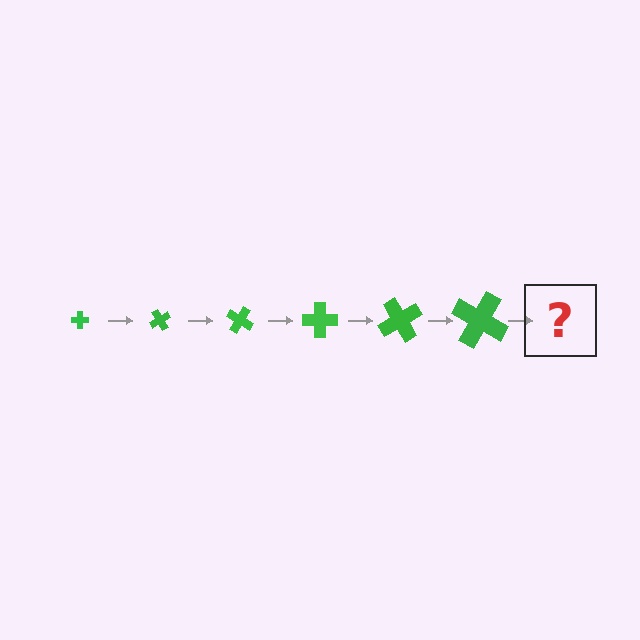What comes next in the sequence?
The next element should be a cross, larger than the previous one and rotated 360 degrees from the start.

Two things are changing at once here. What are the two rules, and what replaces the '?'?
The two rules are that the cross grows larger each step and it rotates 60 degrees each step. The '?' should be a cross, larger than the previous one and rotated 360 degrees from the start.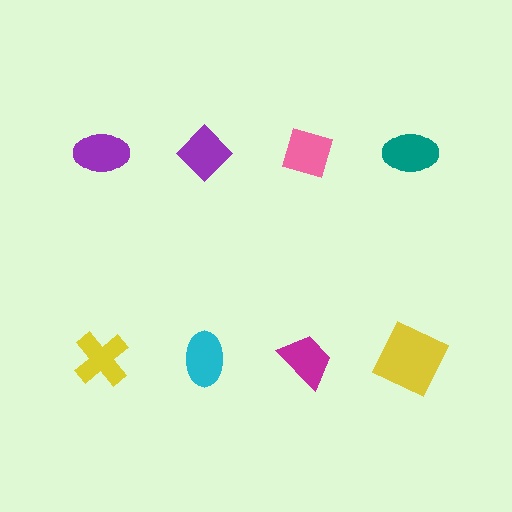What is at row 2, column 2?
A cyan ellipse.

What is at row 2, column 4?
A yellow square.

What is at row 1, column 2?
A purple diamond.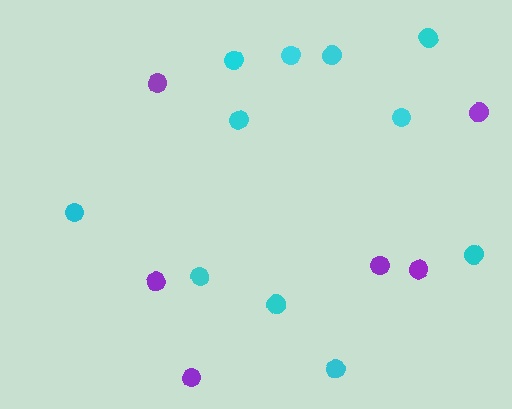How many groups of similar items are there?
There are 2 groups: one group of cyan circles (11) and one group of purple circles (6).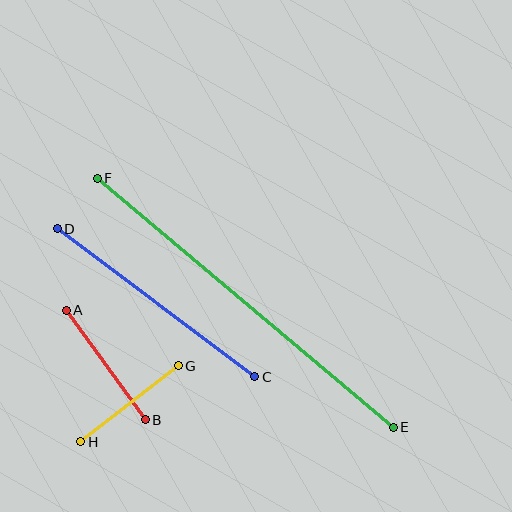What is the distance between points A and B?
The distance is approximately 135 pixels.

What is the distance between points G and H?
The distance is approximately 124 pixels.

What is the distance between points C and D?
The distance is approximately 247 pixels.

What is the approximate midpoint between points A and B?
The midpoint is at approximately (106, 365) pixels.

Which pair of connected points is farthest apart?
Points E and F are farthest apart.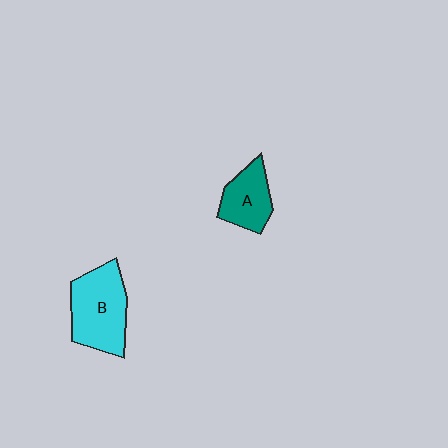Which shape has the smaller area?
Shape A (teal).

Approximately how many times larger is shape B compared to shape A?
Approximately 1.6 times.